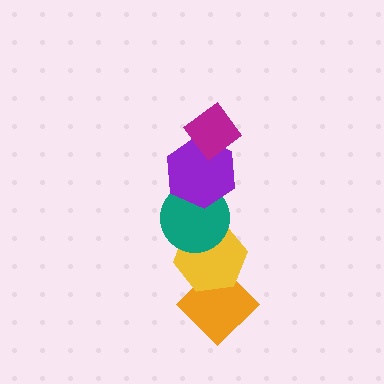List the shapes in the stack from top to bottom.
From top to bottom: the magenta diamond, the purple hexagon, the teal circle, the yellow hexagon, the orange diamond.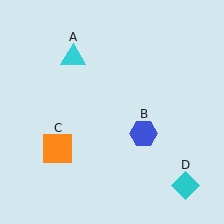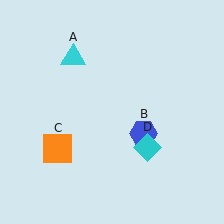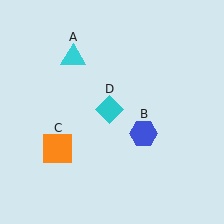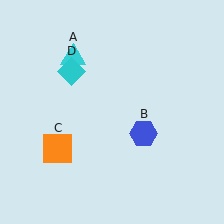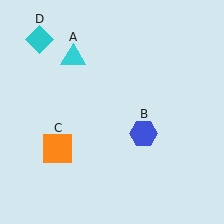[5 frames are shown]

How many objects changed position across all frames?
1 object changed position: cyan diamond (object D).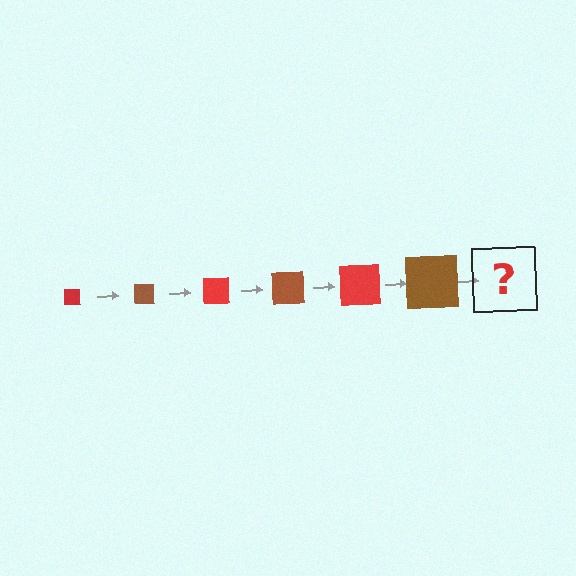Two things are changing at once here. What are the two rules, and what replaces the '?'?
The two rules are that the square grows larger each step and the color cycles through red and brown. The '?' should be a red square, larger than the previous one.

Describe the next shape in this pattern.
It should be a red square, larger than the previous one.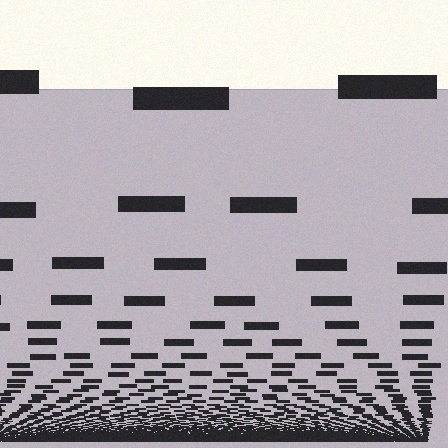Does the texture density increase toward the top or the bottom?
Density increases toward the bottom.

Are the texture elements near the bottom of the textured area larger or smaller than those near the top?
Smaller. The gradient is inverted — elements near the bottom are smaller and denser.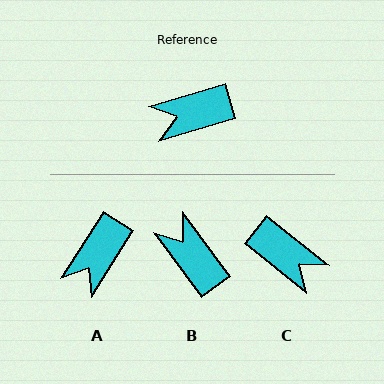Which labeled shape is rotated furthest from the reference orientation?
C, about 125 degrees away.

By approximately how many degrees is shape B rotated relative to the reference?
Approximately 70 degrees clockwise.